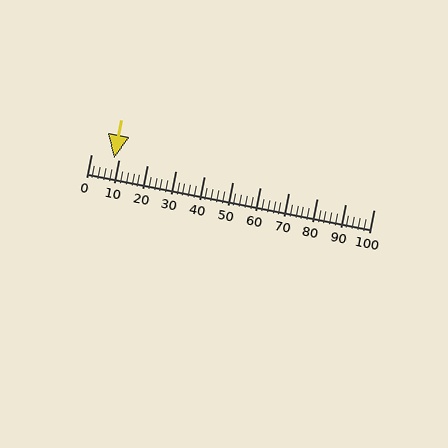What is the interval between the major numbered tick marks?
The major tick marks are spaced 10 units apart.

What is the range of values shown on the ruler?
The ruler shows values from 0 to 100.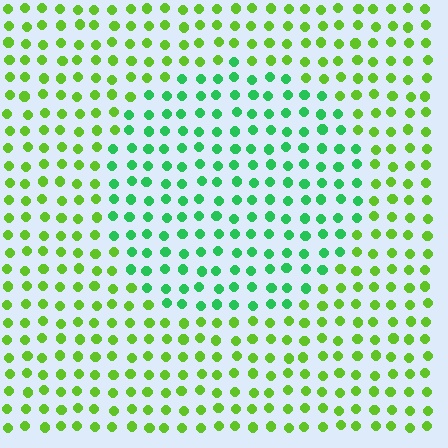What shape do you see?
I see a circle.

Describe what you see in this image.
The image is filled with small lime elements in a uniform arrangement. A circle-shaped region is visible where the elements are tinted to a slightly different hue, forming a subtle color boundary.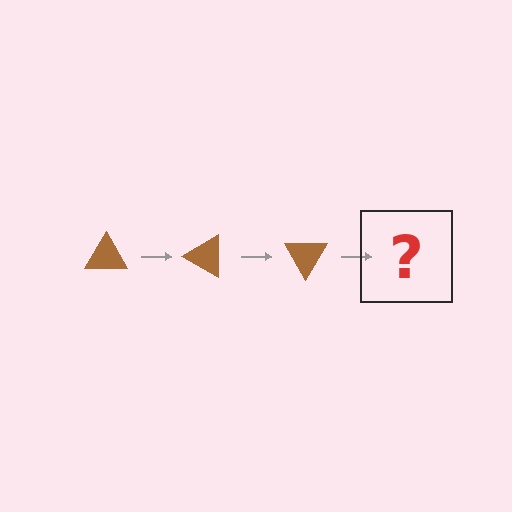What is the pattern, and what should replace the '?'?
The pattern is that the triangle rotates 30 degrees each step. The '?' should be a brown triangle rotated 90 degrees.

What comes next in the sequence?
The next element should be a brown triangle rotated 90 degrees.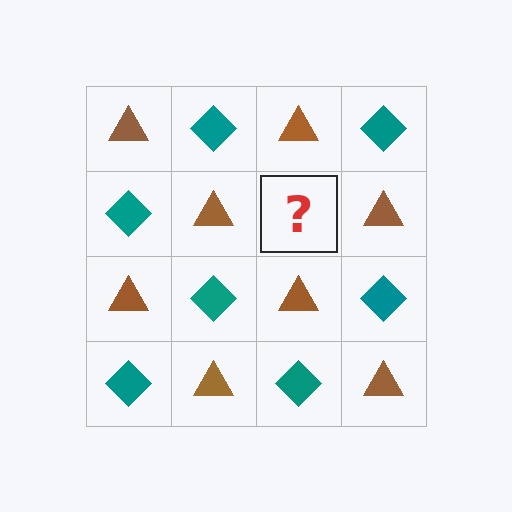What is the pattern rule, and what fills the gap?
The rule is that it alternates brown triangle and teal diamond in a checkerboard pattern. The gap should be filled with a teal diamond.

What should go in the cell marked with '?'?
The missing cell should contain a teal diamond.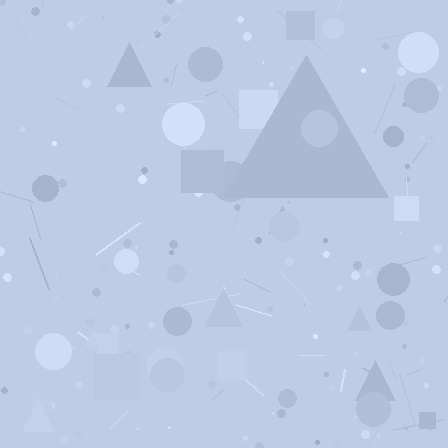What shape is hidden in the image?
A triangle is hidden in the image.